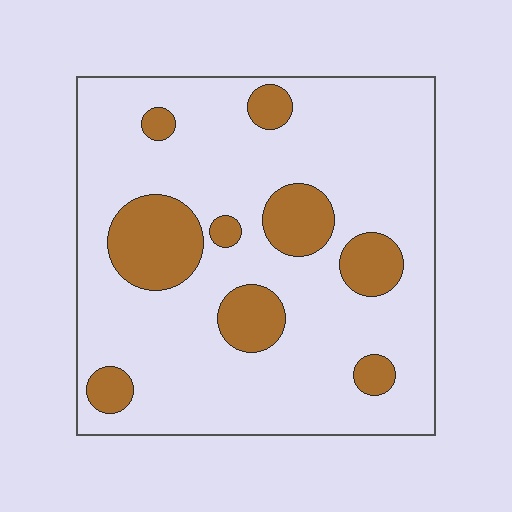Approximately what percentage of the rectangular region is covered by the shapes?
Approximately 20%.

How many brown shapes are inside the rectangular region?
9.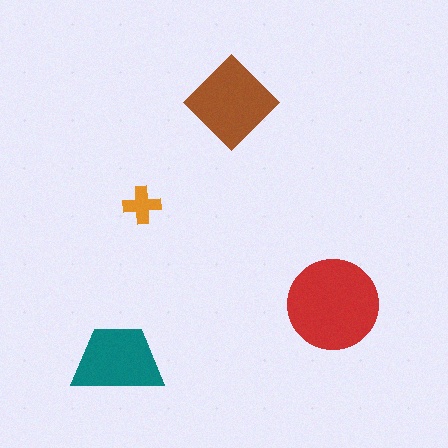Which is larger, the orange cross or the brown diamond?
The brown diamond.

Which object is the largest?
The red circle.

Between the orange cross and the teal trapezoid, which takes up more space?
The teal trapezoid.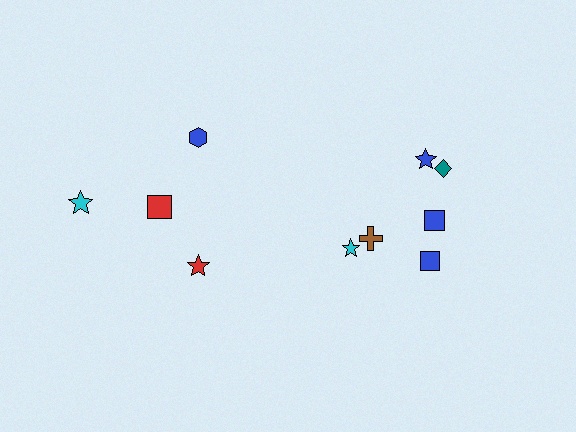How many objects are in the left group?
There are 4 objects.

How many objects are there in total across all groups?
There are 10 objects.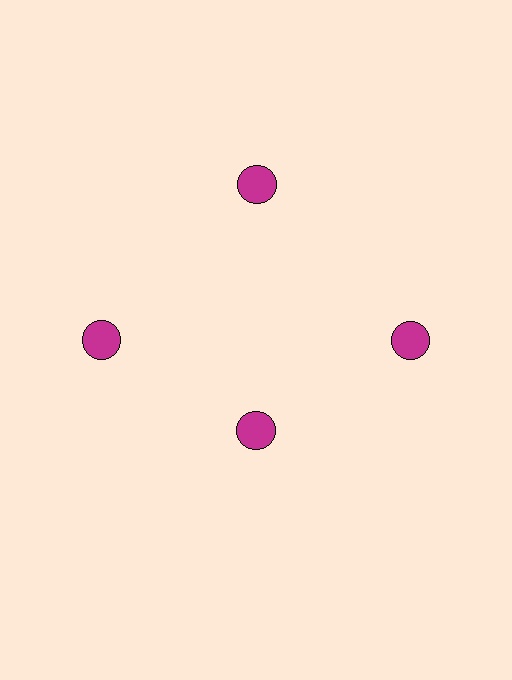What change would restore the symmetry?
The symmetry would be restored by moving it outward, back onto the ring so that all 4 circles sit at equal angles and equal distance from the center.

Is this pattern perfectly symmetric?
No. The 4 magenta circles are arranged in a ring, but one element near the 6 o'clock position is pulled inward toward the center, breaking the 4-fold rotational symmetry.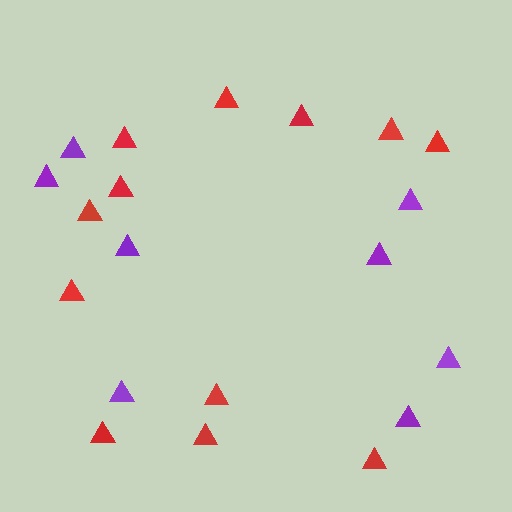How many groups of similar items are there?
There are 2 groups: one group of red triangles (12) and one group of purple triangles (8).